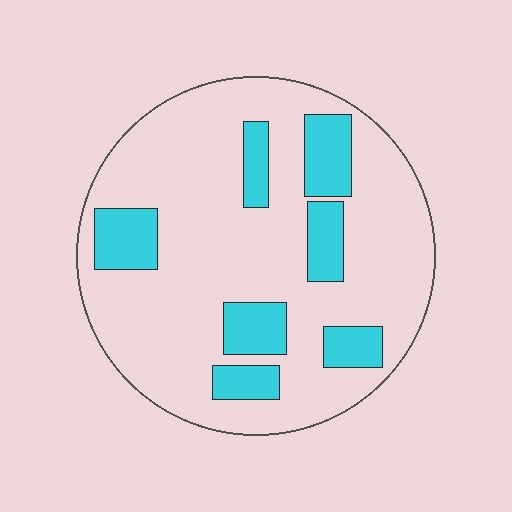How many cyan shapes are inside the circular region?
7.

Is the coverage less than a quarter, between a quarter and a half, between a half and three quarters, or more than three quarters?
Less than a quarter.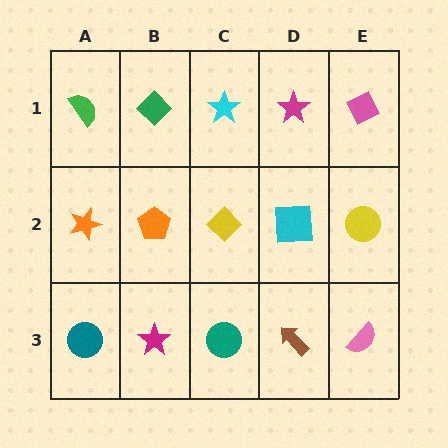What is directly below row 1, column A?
An orange star.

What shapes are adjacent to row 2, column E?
A pink diamond (row 1, column E), a pink semicircle (row 3, column E), a cyan square (row 2, column D).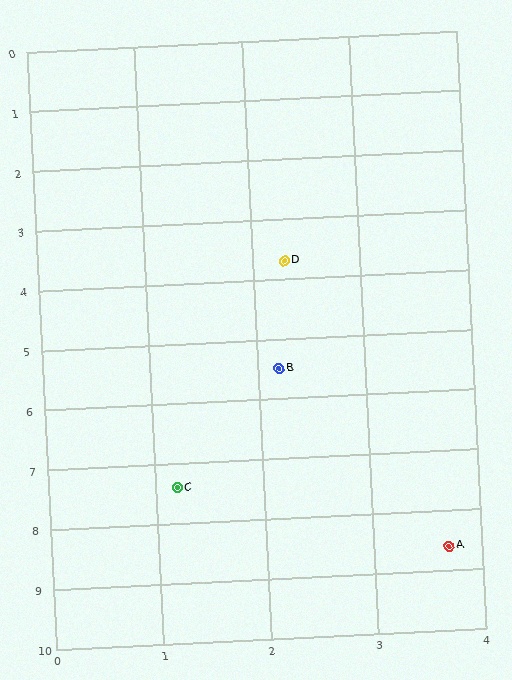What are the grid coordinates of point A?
Point A is at approximately (3.7, 8.6).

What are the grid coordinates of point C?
Point C is at approximately (1.2, 7.4).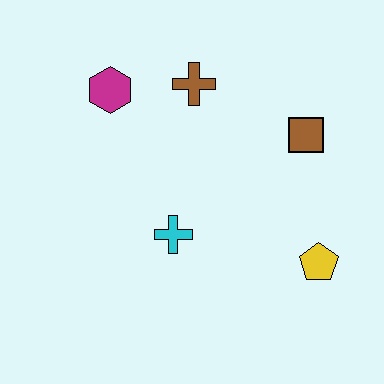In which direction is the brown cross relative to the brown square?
The brown cross is to the left of the brown square.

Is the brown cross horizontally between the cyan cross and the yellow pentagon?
Yes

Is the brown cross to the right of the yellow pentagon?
No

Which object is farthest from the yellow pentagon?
The magenta hexagon is farthest from the yellow pentagon.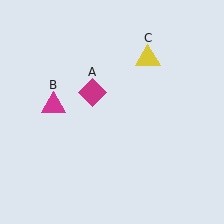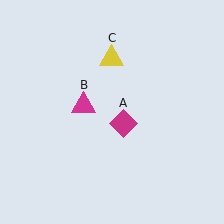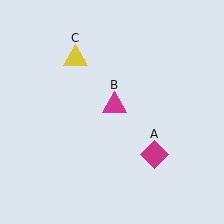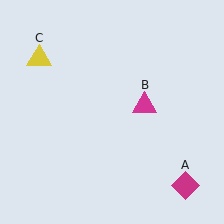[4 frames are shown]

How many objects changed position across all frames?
3 objects changed position: magenta diamond (object A), magenta triangle (object B), yellow triangle (object C).